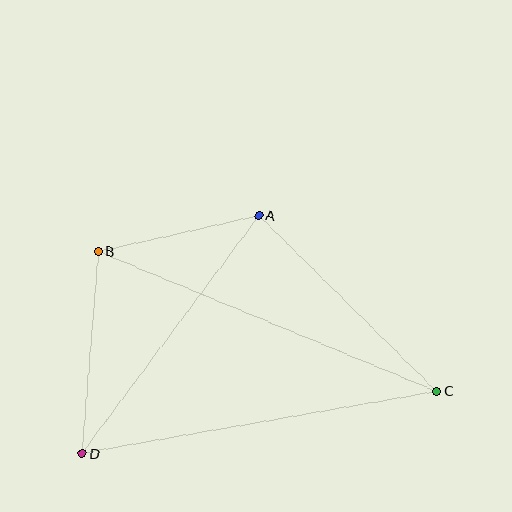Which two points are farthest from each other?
Points B and C are farthest from each other.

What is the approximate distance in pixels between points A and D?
The distance between A and D is approximately 296 pixels.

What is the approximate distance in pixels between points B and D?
The distance between B and D is approximately 203 pixels.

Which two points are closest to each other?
Points A and B are closest to each other.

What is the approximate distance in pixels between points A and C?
The distance between A and C is approximately 250 pixels.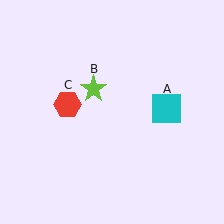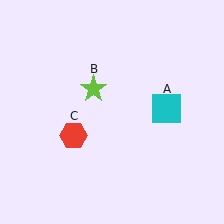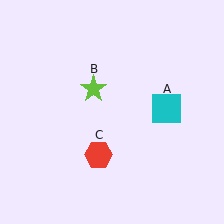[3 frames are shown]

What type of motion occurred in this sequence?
The red hexagon (object C) rotated counterclockwise around the center of the scene.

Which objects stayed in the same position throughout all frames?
Cyan square (object A) and lime star (object B) remained stationary.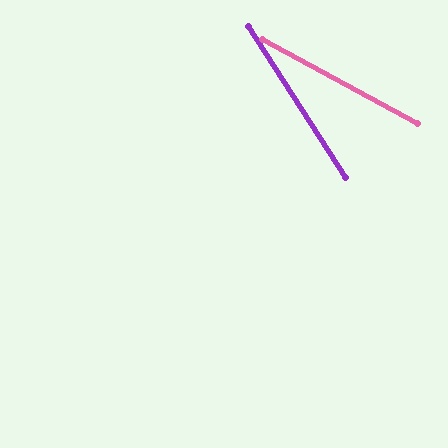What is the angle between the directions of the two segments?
Approximately 29 degrees.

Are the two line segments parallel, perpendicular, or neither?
Neither parallel nor perpendicular — they differ by about 29°.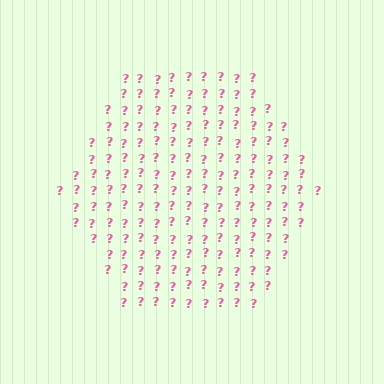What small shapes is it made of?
It is made of small question marks.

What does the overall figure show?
The overall figure shows a hexagon.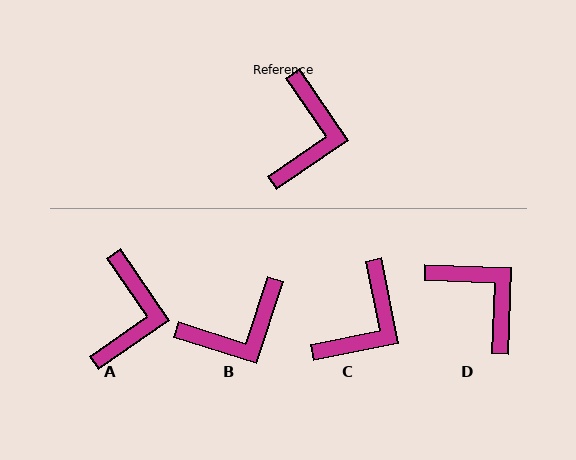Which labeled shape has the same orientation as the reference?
A.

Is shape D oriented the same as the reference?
No, it is off by about 53 degrees.